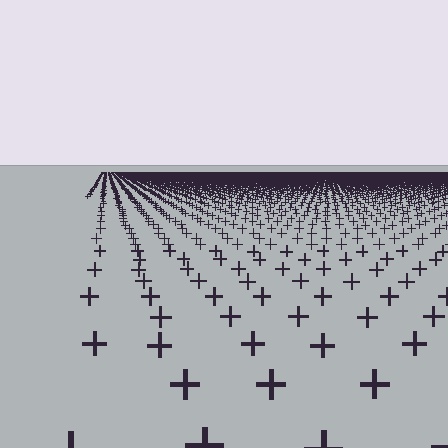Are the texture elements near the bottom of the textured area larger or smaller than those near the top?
Larger. Near the bottom, elements are closer to the viewer and appear at a bigger on-screen size.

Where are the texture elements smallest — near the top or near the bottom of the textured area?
Near the top.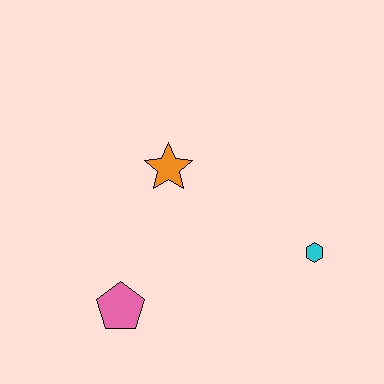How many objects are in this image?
There are 3 objects.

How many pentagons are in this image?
There is 1 pentagon.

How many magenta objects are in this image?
There are no magenta objects.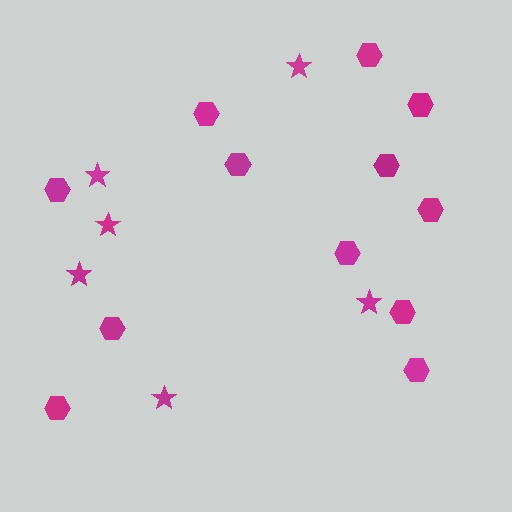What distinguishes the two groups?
There are 2 groups: one group of stars (6) and one group of hexagons (12).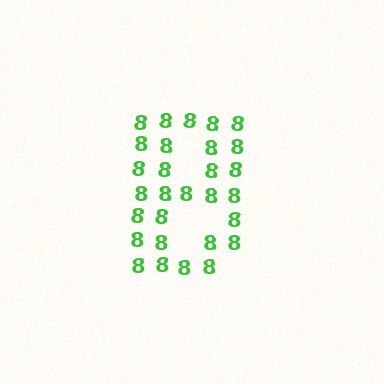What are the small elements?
The small elements are digit 8's.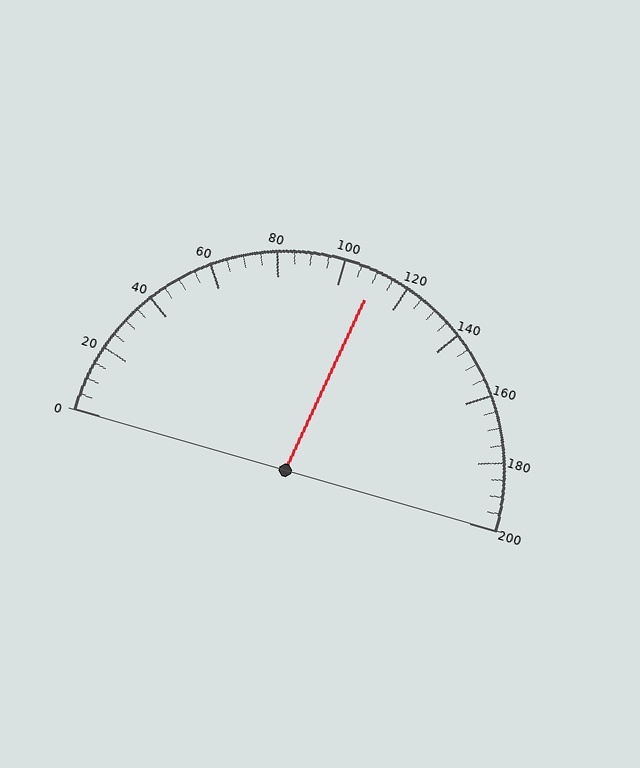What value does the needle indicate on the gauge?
The needle indicates approximately 110.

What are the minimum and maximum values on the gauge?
The gauge ranges from 0 to 200.